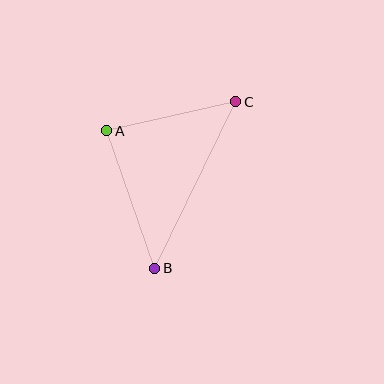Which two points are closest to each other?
Points A and C are closest to each other.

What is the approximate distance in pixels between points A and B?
The distance between A and B is approximately 146 pixels.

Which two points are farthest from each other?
Points B and C are farthest from each other.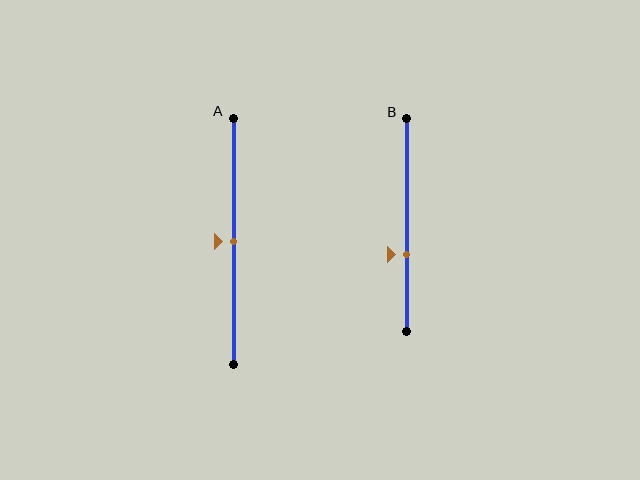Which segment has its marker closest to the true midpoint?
Segment A has its marker closest to the true midpoint.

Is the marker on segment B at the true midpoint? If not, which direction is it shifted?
No, the marker on segment B is shifted downward by about 14% of the segment length.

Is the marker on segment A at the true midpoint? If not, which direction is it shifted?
Yes, the marker on segment A is at the true midpoint.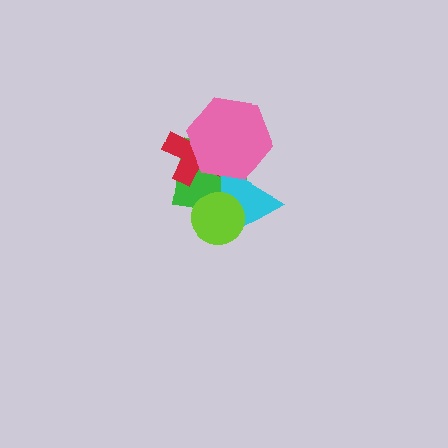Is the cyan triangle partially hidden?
Yes, it is partially covered by another shape.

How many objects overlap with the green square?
4 objects overlap with the green square.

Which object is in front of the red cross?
The pink hexagon is in front of the red cross.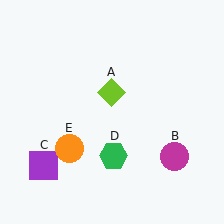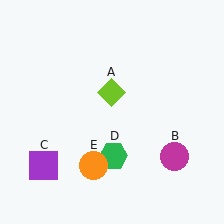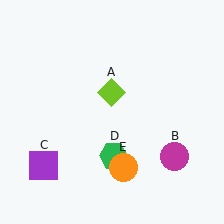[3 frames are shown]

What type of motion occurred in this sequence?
The orange circle (object E) rotated counterclockwise around the center of the scene.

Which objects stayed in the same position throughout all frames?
Lime diamond (object A) and magenta circle (object B) and purple square (object C) and green hexagon (object D) remained stationary.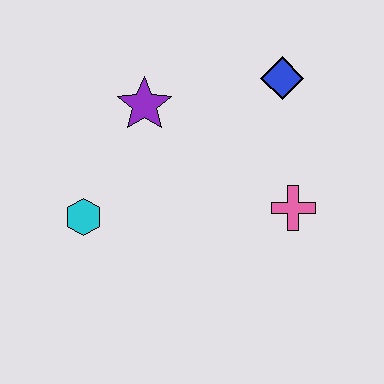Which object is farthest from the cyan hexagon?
The blue diamond is farthest from the cyan hexagon.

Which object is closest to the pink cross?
The blue diamond is closest to the pink cross.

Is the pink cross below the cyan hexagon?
No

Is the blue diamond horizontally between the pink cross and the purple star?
Yes